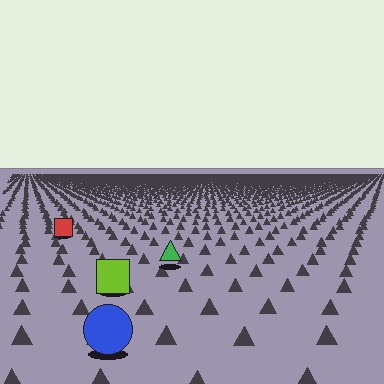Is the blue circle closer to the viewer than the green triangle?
Yes. The blue circle is closer — you can tell from the texture gradient: the ground texture is coarser near it.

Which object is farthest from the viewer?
The red square is farthest from the viewer. It appears smaller and the ground texture around it is denser.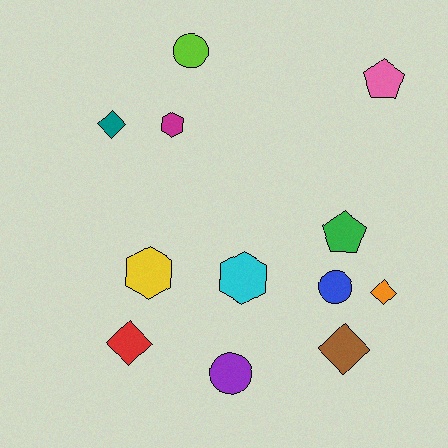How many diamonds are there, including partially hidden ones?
There are 4 diamonds.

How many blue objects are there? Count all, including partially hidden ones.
There is 1 blue object.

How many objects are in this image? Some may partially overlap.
There are 12 objects.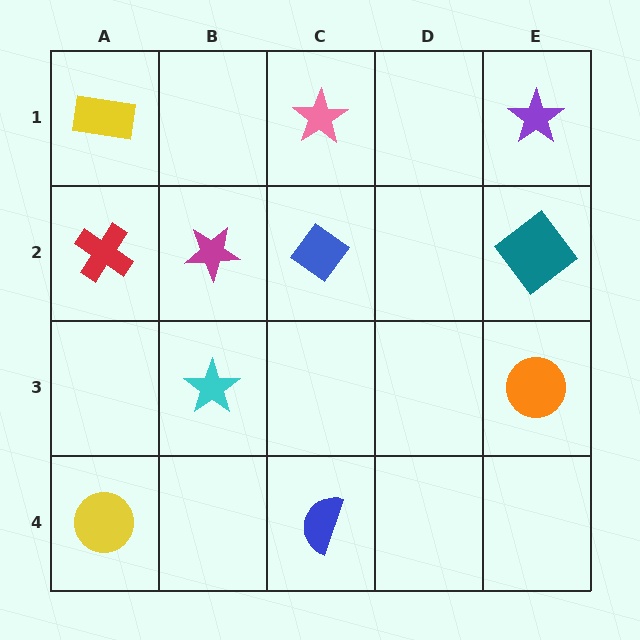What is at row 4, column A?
A yellow circle.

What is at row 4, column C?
A blue semicircle.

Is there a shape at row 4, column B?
No, that cell is empty.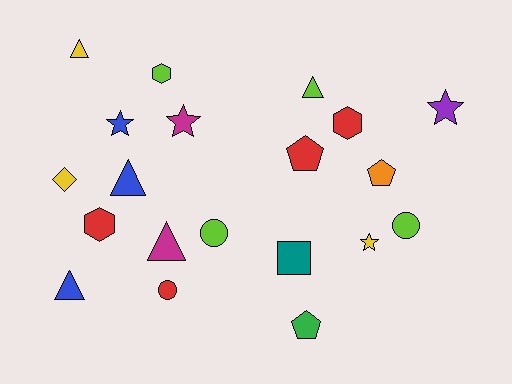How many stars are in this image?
There are 4 stars.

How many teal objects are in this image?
There is 1 teal object.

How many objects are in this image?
There are 20 objects.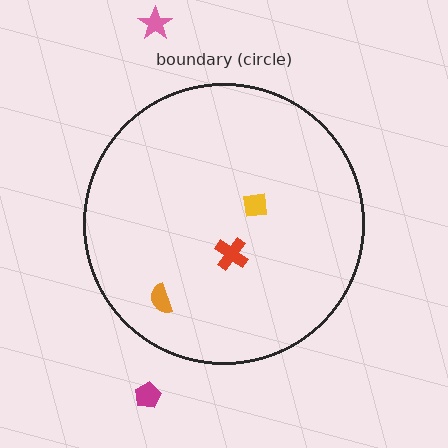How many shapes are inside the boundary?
3 inside, 2 outside.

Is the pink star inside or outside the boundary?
Outside.